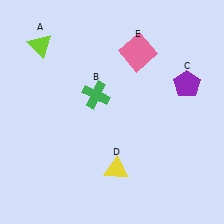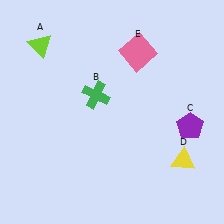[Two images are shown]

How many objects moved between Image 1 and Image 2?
2 objects moved between the two images.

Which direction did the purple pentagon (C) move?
The purple pentagon (C) moved down.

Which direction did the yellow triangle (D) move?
The yellow triangle (D) moved right.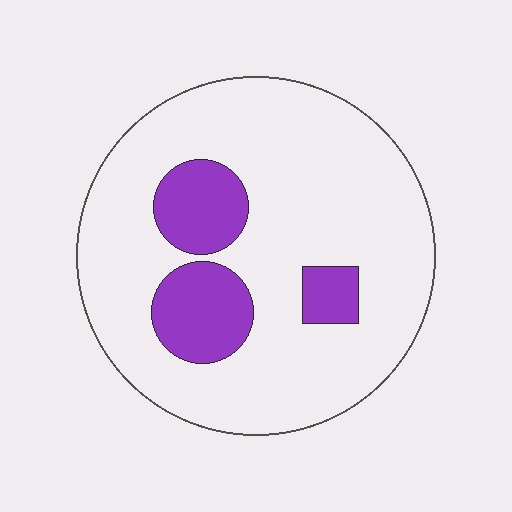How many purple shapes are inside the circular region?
3.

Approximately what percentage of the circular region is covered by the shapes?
Approximately 20%.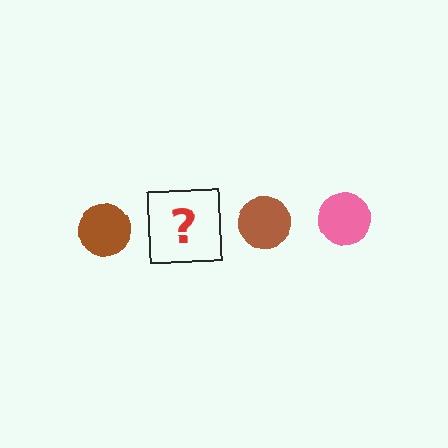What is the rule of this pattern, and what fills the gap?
The rule is that the pattern cycles through brown, pink circles. The gap should be filled with a pink circle.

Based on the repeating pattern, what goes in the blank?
The blank should be a pink circle.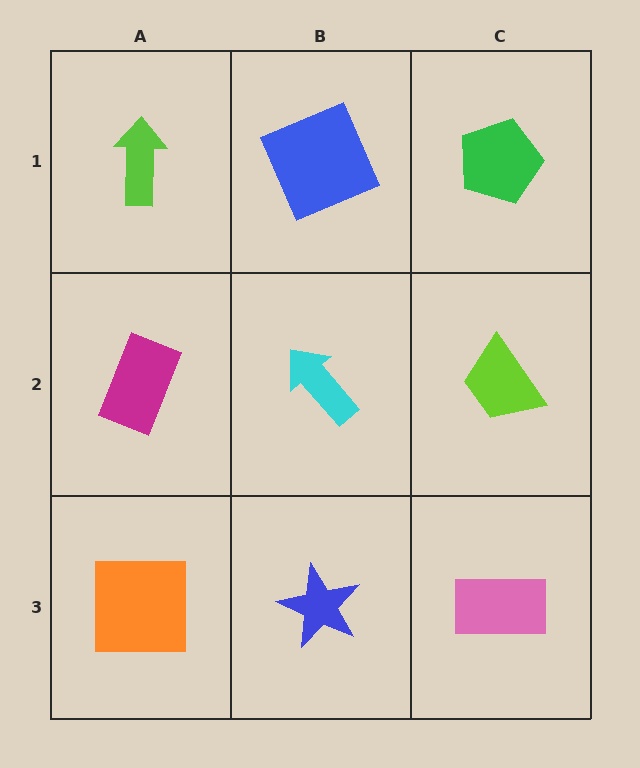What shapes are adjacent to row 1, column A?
A magenta rectangle (row 2, column A), a blue square (row 1, column B).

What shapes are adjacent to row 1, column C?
A lime trapezoid (row 2, column C), a blue square (row 1, column B).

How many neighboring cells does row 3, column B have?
3.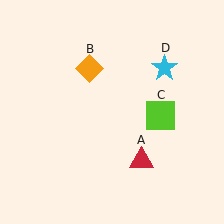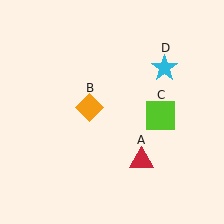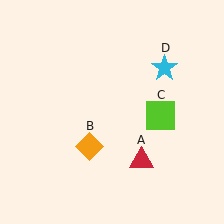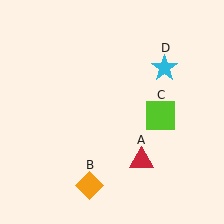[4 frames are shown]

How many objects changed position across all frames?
1 object changed position: orange diamond (object B).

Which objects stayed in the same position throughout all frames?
Red triangle (object A) and lime square (object C) and cyan star (object D) remained stationary.